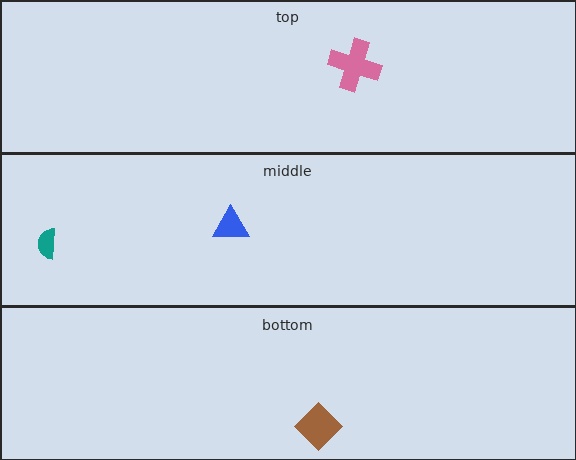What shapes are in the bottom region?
The brown diamond.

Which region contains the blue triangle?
The middle region.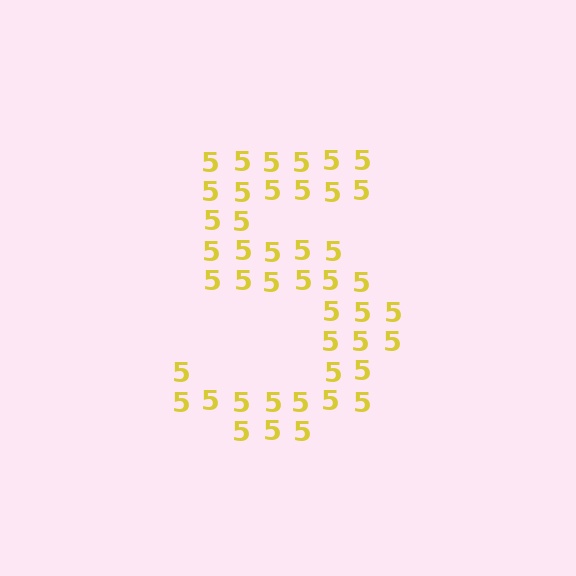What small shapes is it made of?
It is made of small digit 5's.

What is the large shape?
The large shape is the digit 5.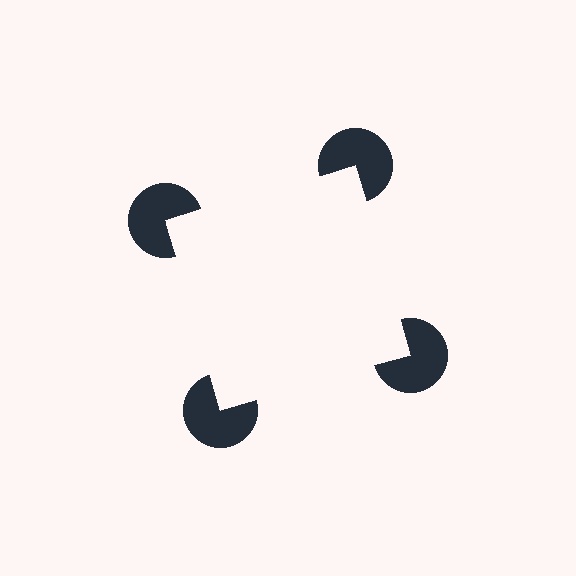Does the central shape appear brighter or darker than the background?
It typically appears slightly brighter than the background, even though no actual brightness change is drawn.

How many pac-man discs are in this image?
There are 4 — one at each vertex of the illusory square.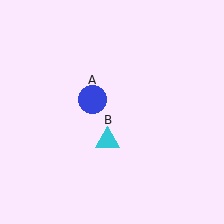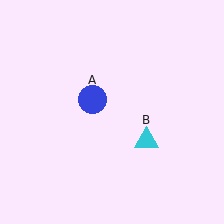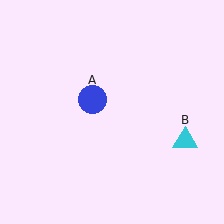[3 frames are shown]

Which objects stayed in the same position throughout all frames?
Blue circle (object A) remained stationary.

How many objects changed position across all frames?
1 object changed position: cyan triangle (object B).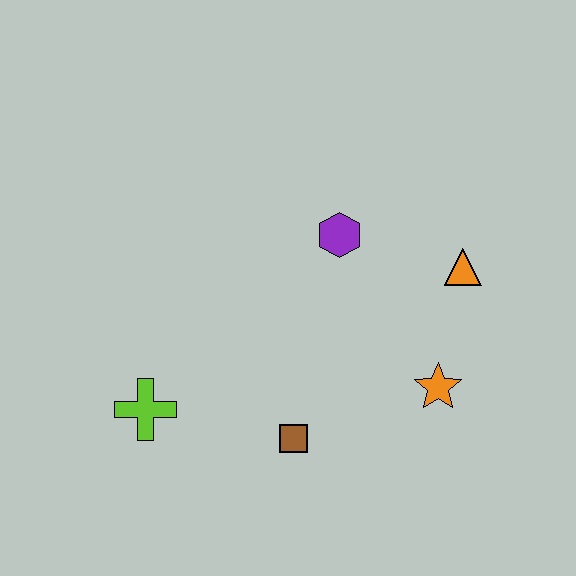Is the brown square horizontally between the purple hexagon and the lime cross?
Yes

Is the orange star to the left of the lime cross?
No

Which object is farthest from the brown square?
The orange triangle is farthest from the brown square.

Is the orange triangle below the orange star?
No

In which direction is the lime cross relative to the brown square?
The lime cross is to the left of the brown square.